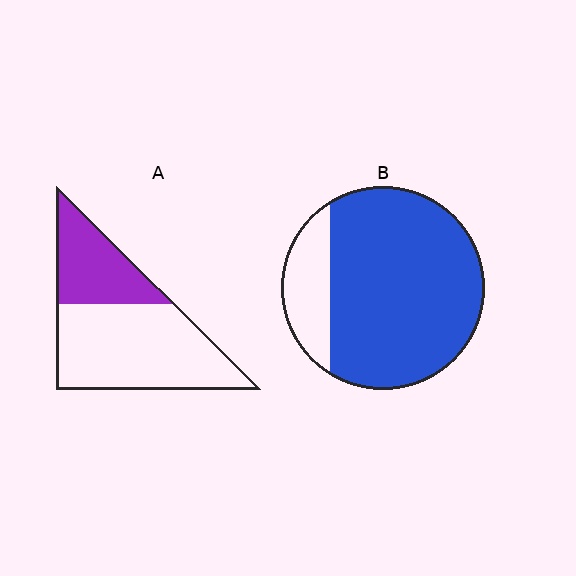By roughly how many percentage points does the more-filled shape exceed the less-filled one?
By roughly 50 percentage points (B over A).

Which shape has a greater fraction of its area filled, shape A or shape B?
Shape B.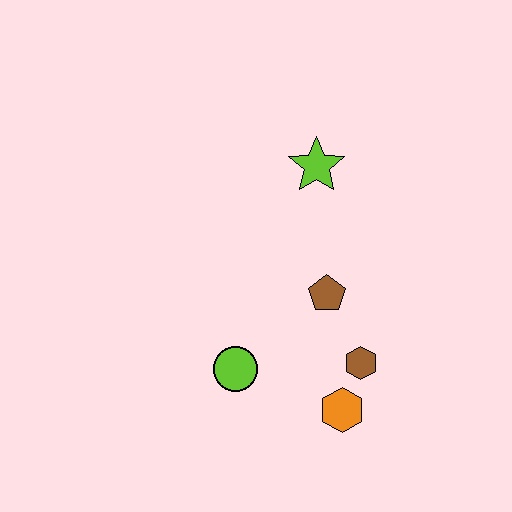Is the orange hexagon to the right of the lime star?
Yes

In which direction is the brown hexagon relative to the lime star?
The brown hexagon is below the lime star.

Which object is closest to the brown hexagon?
The orange hexagon is closest to the brown hexagon.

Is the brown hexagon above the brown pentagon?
No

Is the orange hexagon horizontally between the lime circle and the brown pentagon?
No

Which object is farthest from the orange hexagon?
The lime star is farthest from the orange hexagon.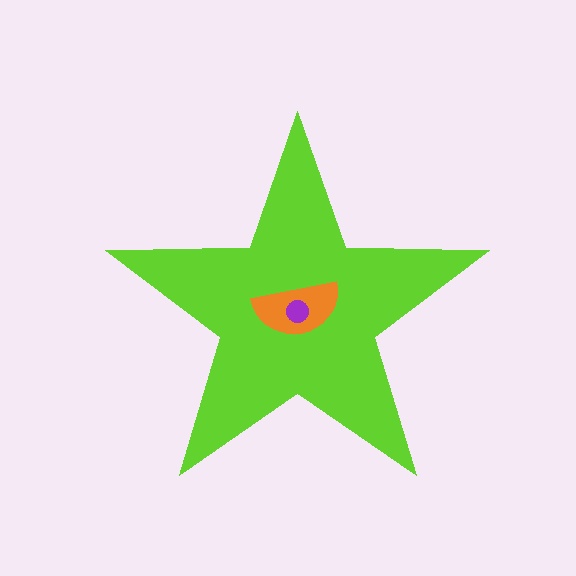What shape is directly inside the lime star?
The orange semicircle.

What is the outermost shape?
The lime star.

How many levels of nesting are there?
3.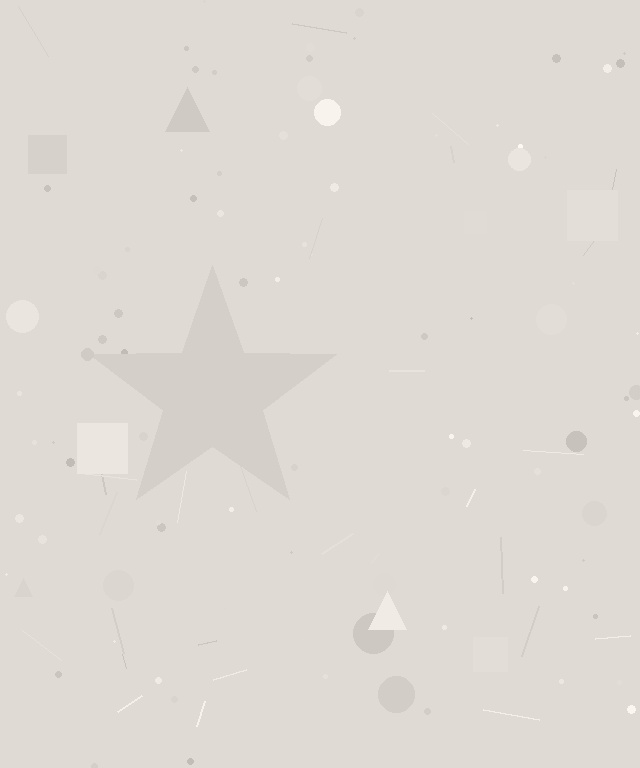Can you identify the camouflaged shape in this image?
The camouflaged shape is a star.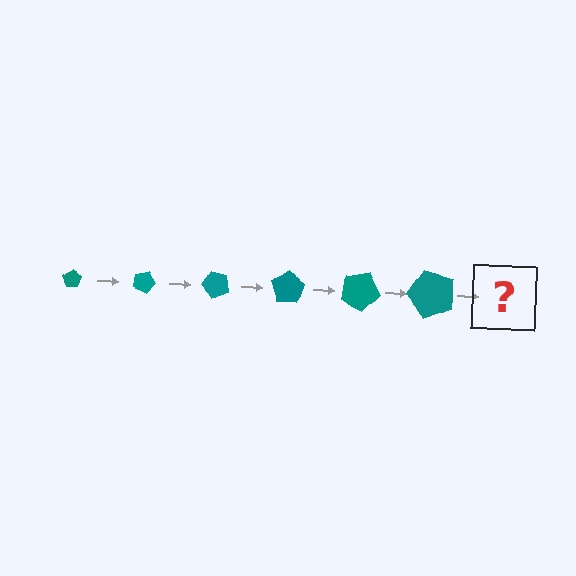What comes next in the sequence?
The next element should be a pentagon, larger than the previous one and rotated 150 degrees from the start.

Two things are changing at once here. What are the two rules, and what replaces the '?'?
The two rules are that the pentagon grows larger each step and it rotates 25 degrees each step. The '?' should be a pentagon, larger than the previous one and rotated 150 degrees from the start.